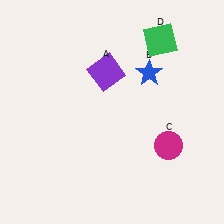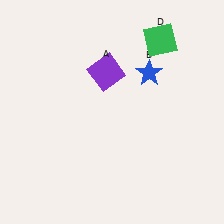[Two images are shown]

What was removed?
The magenta circle (C) was removed in Image 2.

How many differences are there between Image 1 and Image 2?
There is 1 difference between the two images.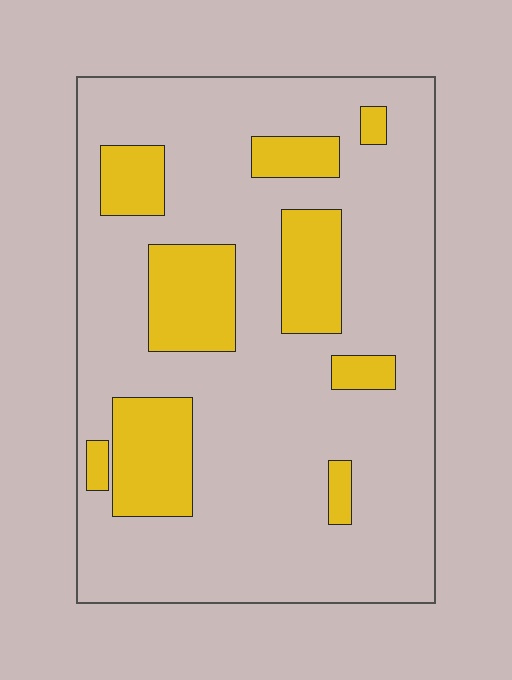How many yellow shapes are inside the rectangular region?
9.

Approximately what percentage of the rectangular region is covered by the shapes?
Approximately 20%.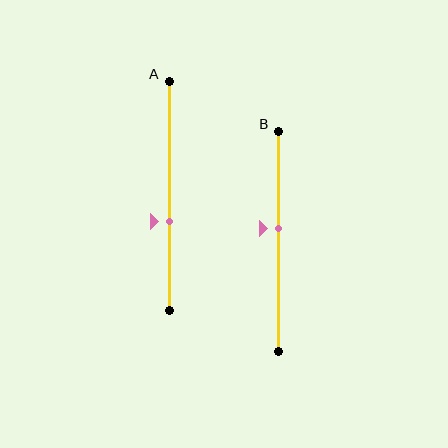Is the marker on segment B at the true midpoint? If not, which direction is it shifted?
No, the marker on segment B is shifted upward by about 6% of the segment length.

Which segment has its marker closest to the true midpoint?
Segment B has its marker closest to the true midpoint.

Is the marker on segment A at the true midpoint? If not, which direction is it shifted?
No, the marker on segment A is shifted downward by about 11% of the segment length.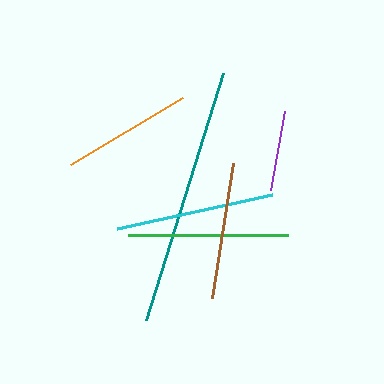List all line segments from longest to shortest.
From longest to shortest: teal, green, cyan, brown, orange, purple.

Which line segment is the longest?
The teal line is the longest at approximately 259 pixels.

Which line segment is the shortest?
The purple line is the shortest at approximately 80 pixels.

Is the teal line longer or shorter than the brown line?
The teal line is longer than the brown line.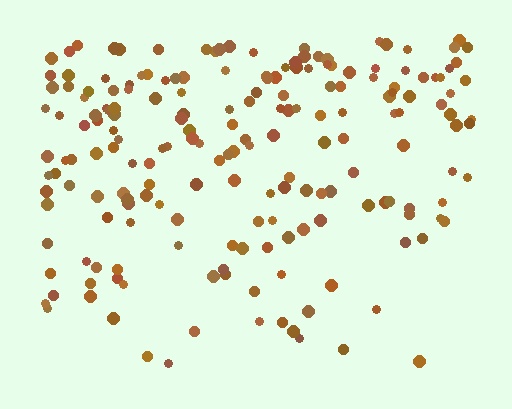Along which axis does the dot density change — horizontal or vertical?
Vertical.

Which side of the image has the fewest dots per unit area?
The bottom.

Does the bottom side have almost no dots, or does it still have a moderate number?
Still a moderate number, just noticeably fewer than the top.